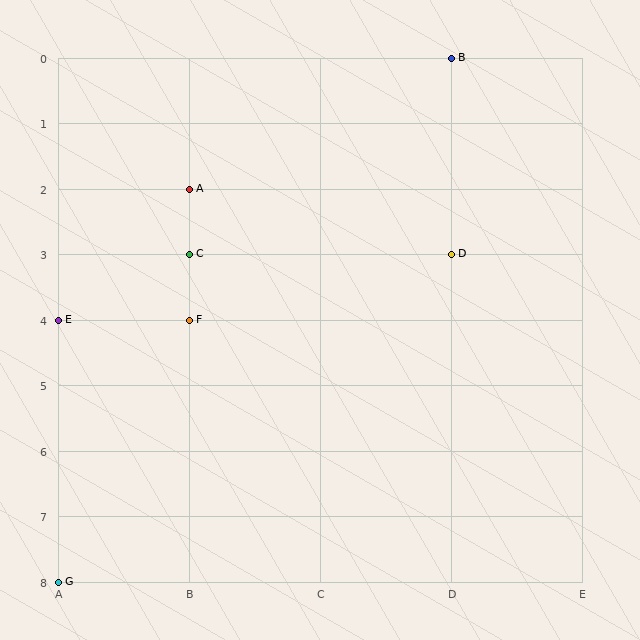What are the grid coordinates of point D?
Point D is at grid coordinates (D, 3).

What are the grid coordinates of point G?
Point G is at grid coordinates (A, 8).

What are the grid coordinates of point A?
Point A is at grid coordinates (B, 2).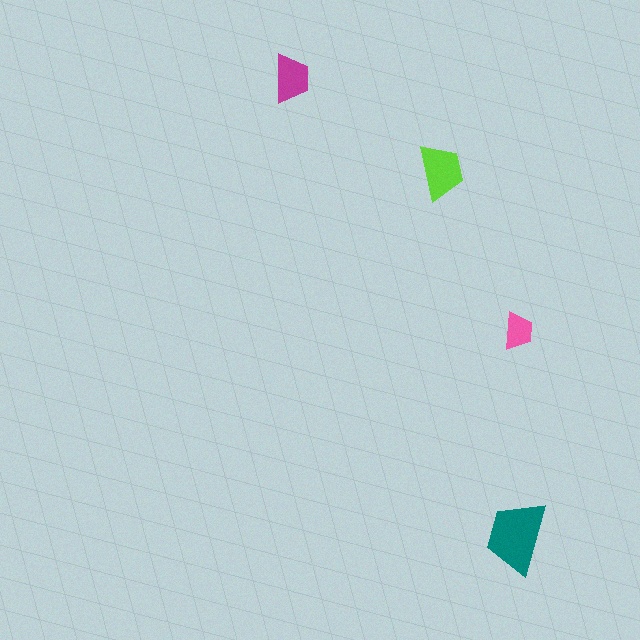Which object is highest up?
The magenta trapezoid is topmost.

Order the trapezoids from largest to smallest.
the teal one, the lime one, the magenta one, the pink one.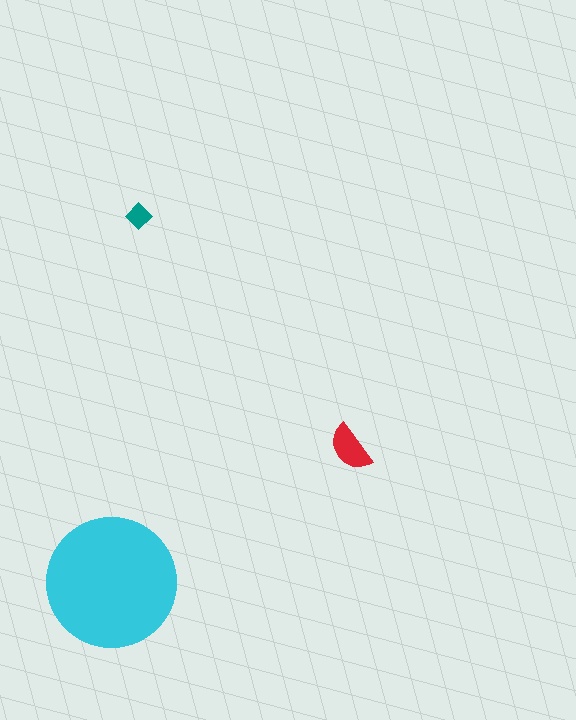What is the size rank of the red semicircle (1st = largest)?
2nd.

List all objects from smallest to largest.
The teal diamond, the red semicircle, the cyan circle.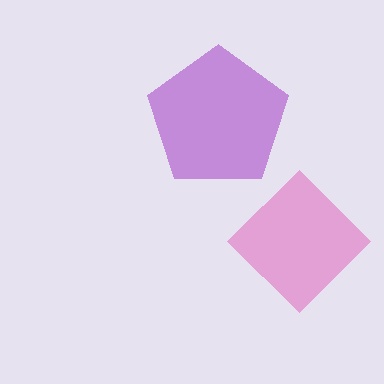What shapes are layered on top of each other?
The layered shapes are: a purple pentagon, a pink diamond.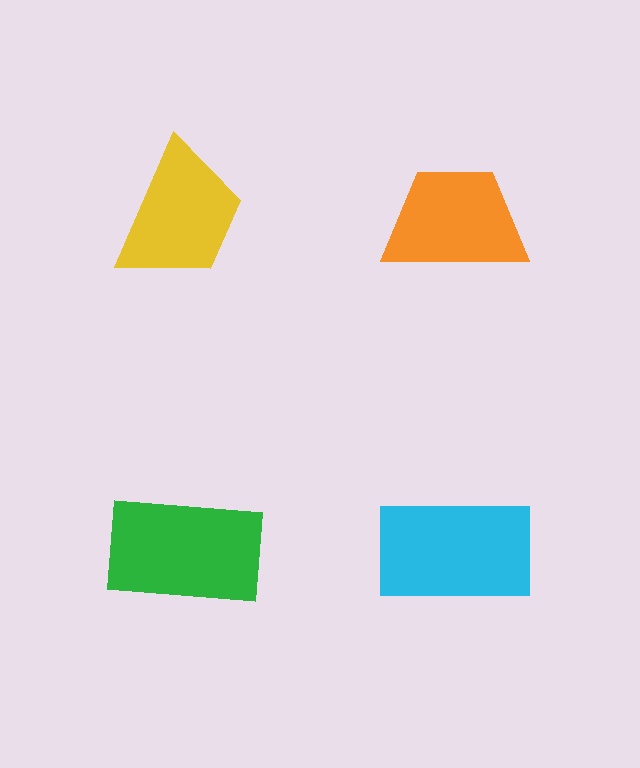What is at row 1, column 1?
A yellow trapezoid.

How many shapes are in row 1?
2 shapes.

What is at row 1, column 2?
An orange trapezoid.